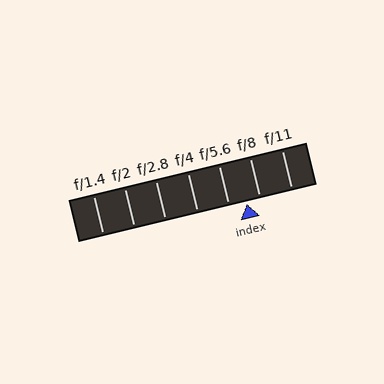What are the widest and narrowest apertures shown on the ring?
The widest aperture shown is f/1.4 and the narrowest is f/11.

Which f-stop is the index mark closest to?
The index mark is closest to f/8.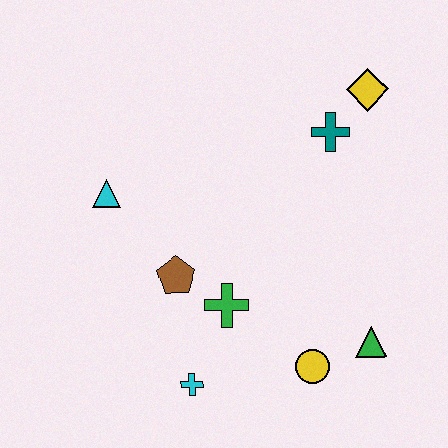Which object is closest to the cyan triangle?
The brown pentagon is closest to the cyan triangle.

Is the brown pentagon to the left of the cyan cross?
Yes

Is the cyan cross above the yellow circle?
No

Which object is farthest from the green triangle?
The cyan triangle is farthest from the green triangle.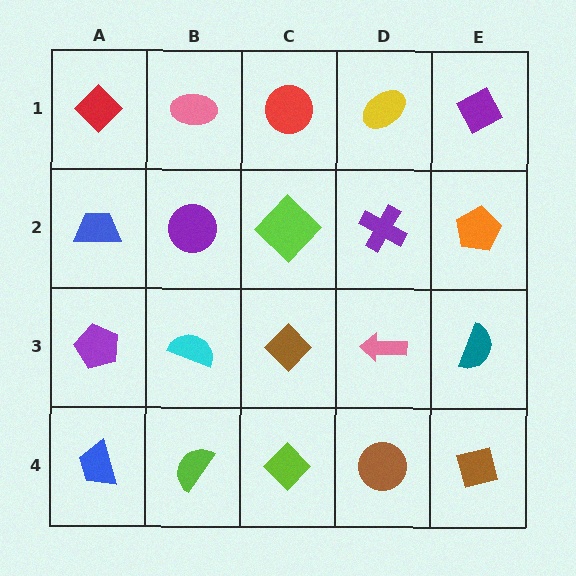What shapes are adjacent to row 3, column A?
A blue trapezoid (row 2, column A), a blue trapezoid (row 4, column A), a cyan semicircle (row 3, column B).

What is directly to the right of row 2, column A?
A purple circle.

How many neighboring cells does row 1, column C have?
3.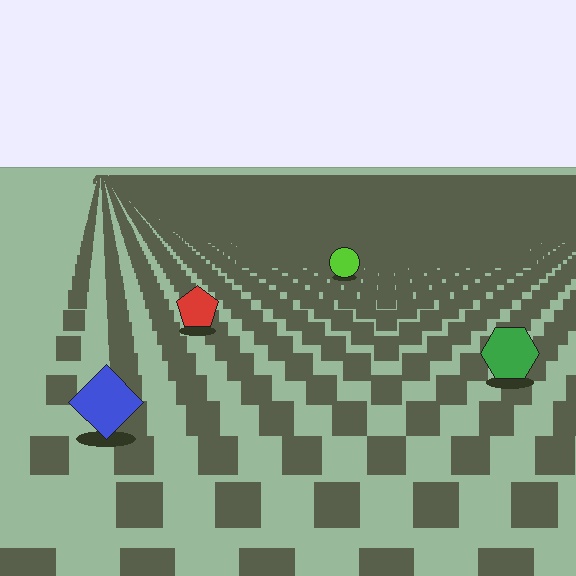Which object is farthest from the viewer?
The lime circle is farthest from the viewer. It appears smaller and the ground texture around it is denser.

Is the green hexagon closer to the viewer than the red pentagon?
Yes. The green hexagon is closer — you can tell from the texture gradient: the ground texture is coarser near it.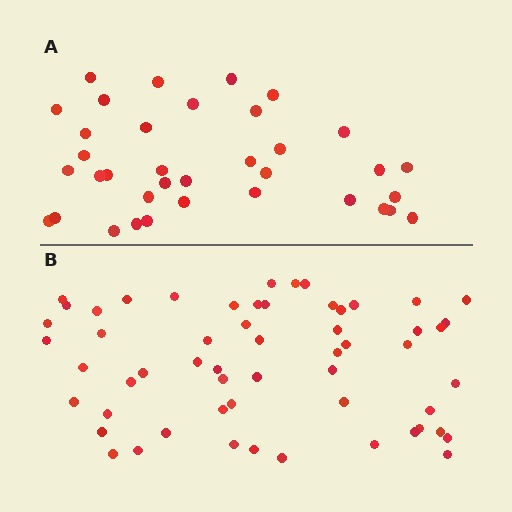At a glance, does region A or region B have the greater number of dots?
Region B (the bottom region) has more dots.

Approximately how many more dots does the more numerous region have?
Region B has approximately 20 more dots than region A.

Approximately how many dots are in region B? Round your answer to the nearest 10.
About 60 dots. (The exact count is 57, which rounds to 60.)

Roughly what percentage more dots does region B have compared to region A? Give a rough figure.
About 60% more.